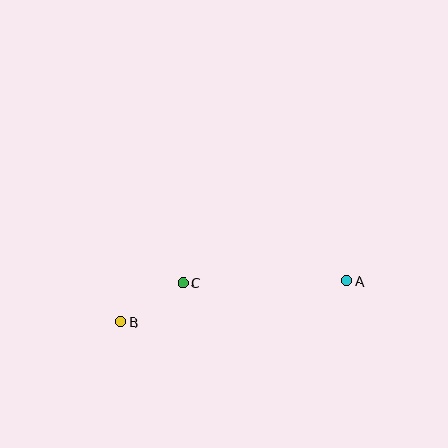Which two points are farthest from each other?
Points A and B are farthest from each other.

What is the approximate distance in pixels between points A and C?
The distance between A and C is approximately 164 pixels.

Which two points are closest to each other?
Points B and C are closest to each other.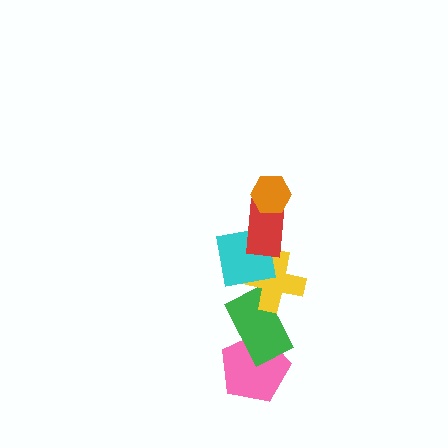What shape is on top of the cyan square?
The red rectangle is on top of the cyan square.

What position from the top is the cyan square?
The cyan square is 3rd from the top.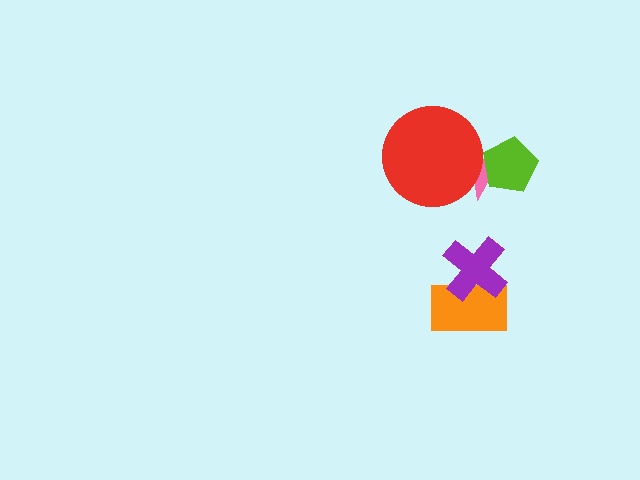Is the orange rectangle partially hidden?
Yes, it is partially covered by another shape.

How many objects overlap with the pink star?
2 objects overlap with the pink star.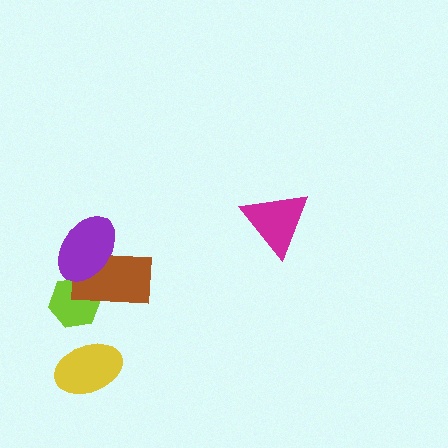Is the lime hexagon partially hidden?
Yes, it is partially covered by another shape.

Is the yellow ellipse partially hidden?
No, no other shape covers it.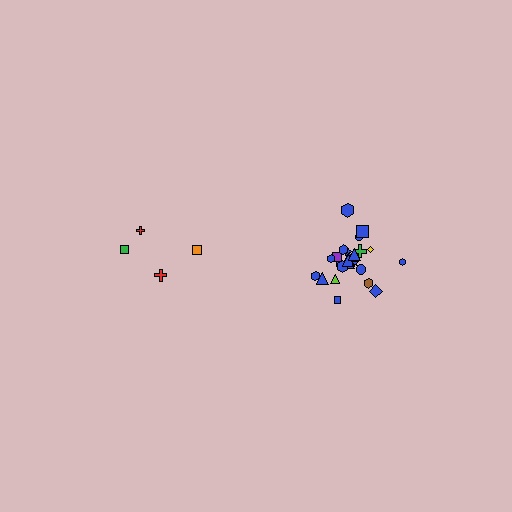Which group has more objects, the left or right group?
The right group.